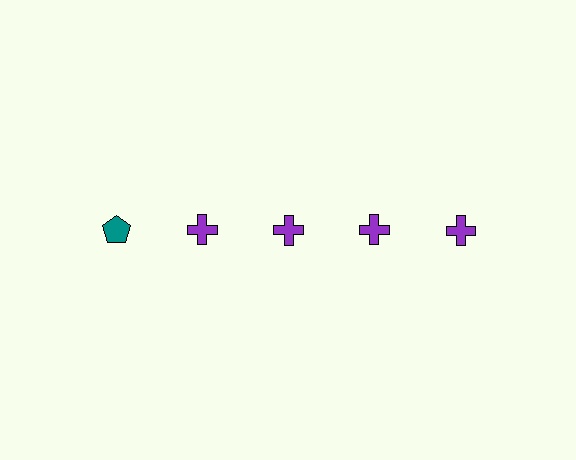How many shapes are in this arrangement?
There are 5 shapes arranged in a grid pattern.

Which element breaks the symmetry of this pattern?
The teal pentagon in the top row, leftmost column breaks the symmetry. All other shapes are purple crosses.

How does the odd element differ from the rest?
It differs in both color (teal instead of purple) and shape (pentagon instead of cross).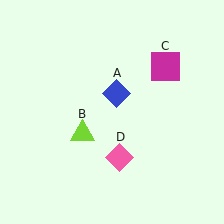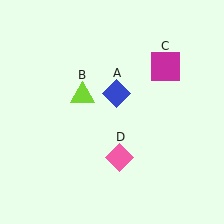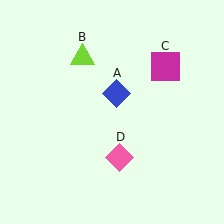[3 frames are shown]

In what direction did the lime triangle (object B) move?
The lime triangle (object B) moved up.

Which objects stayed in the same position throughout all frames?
Blue diamond (object A) and magenta square (object C) and pink diamond (object D) remained stationary.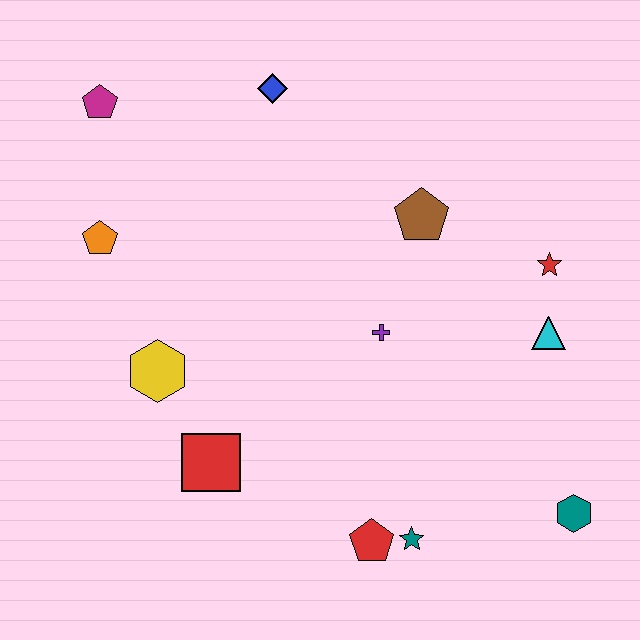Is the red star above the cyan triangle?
Yes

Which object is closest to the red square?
The yellow hexagon is closest to the red square.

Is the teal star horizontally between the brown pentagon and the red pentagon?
Yes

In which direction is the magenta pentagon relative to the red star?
The magenta pentagon is to the left of the red star.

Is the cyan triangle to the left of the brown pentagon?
No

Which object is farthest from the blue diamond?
The teal hexagon is farthest from the blue diamond.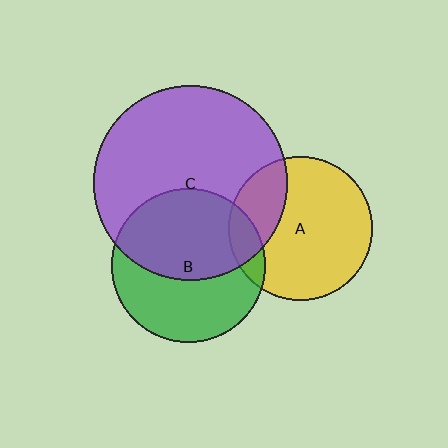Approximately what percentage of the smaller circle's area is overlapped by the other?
Approximately 55%.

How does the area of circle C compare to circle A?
Approximately 1.8 times.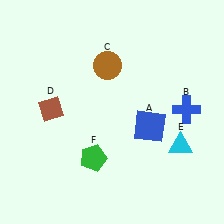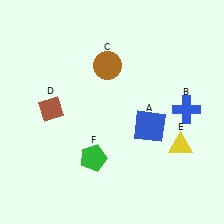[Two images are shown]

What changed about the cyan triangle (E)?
In Image 1, E is cyan. In Image 2, it changed to yellow.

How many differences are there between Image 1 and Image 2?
There is 1 difference between the two images.